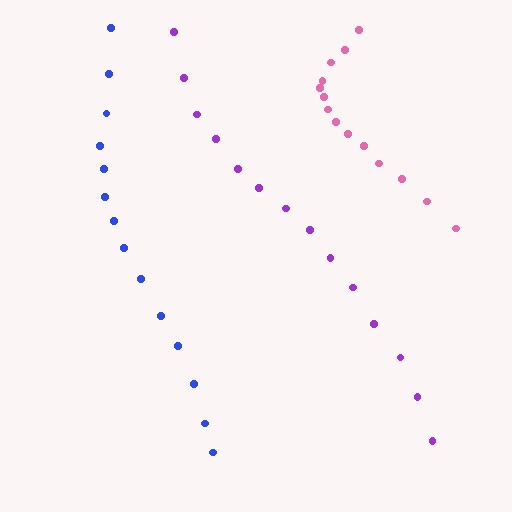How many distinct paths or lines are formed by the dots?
There are 3 distinct paths.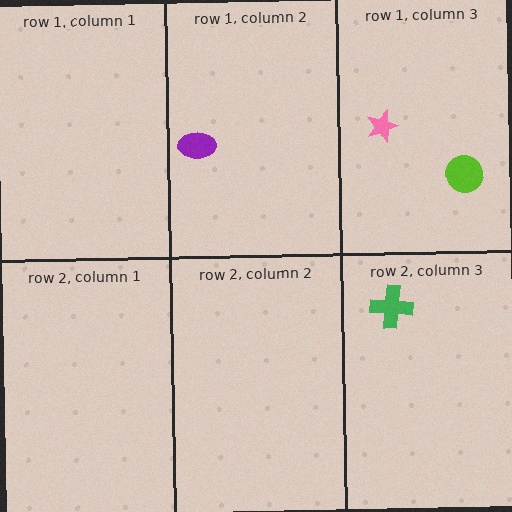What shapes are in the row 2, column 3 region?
The green cross.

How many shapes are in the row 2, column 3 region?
1.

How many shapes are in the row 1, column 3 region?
2.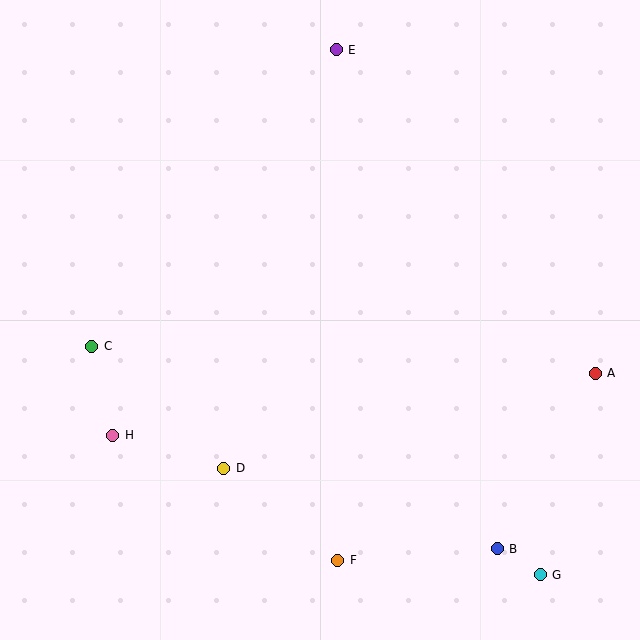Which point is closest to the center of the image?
Point D at (224, 468) is closest to the center.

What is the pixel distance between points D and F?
The distance between D and F is 146 pixels.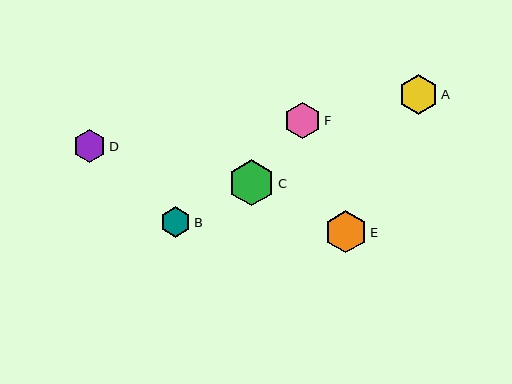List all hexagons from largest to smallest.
From largest to smallest: C, E, A, F, D, B.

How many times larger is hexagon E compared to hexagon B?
Hexagon E is approximately 1.4 times the size of hexagon B.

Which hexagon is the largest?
Hexagon C is the largest with a size of approximately 46 pixels.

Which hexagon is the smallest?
Hexagon B is the smallest with a size of approximately 31 pixels.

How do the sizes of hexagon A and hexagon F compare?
Hexagon A and hexagon F are approximately the same size.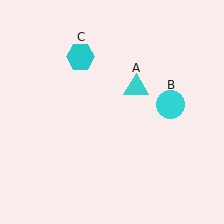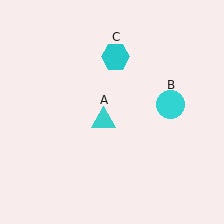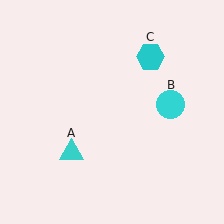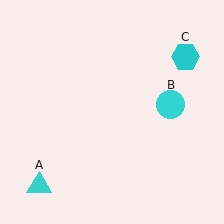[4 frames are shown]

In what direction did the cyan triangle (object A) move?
The cyan triangle (object A) moved down and to the left.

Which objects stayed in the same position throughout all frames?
Cyan circle (object B) remained stationary.